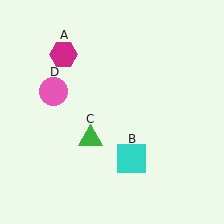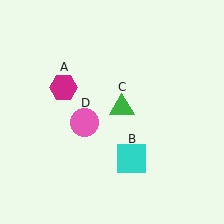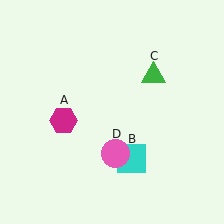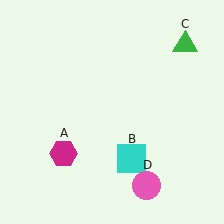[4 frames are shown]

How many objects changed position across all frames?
3 objects changed position: magenta hexagon (object A), green triangle (object C), pink circle (object D).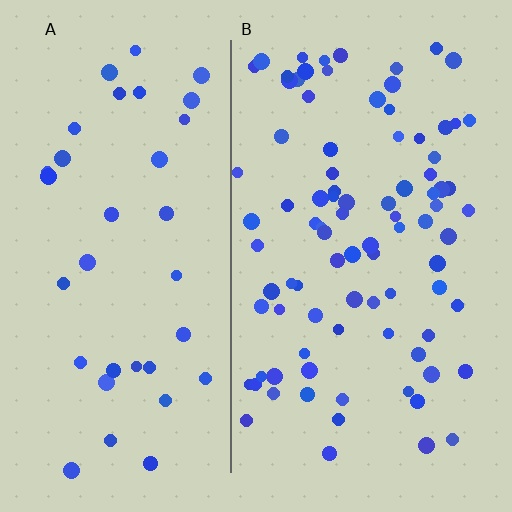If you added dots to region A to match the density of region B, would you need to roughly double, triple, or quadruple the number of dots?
Approximately double.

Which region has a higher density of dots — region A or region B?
B (the right).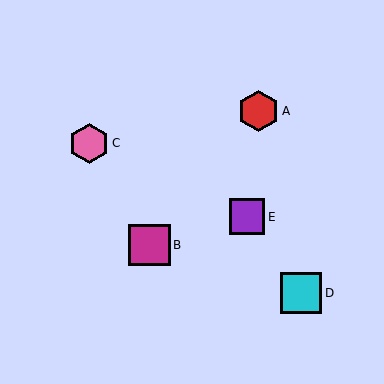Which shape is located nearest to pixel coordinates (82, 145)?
The pink hexagon (labeled C) at (89, 143) is nearest to that location.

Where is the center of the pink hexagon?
The center of the pink hexagon is at (89, 143).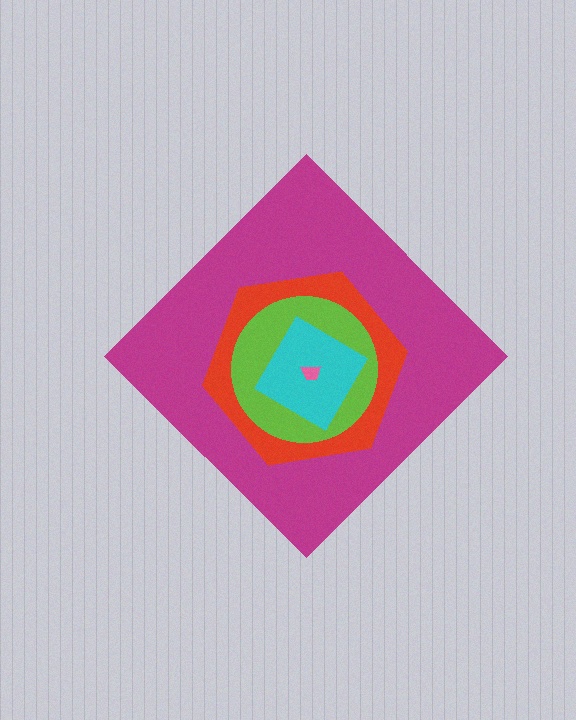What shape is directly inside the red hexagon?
The lime circle.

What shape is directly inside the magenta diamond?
The red hexagon.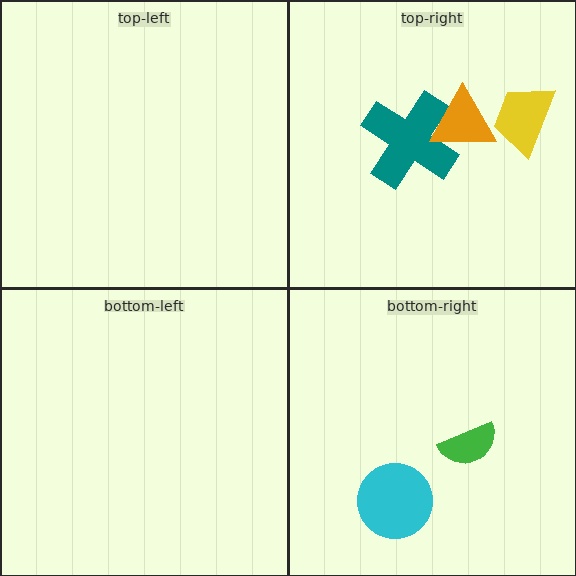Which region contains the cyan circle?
The bottom-right region.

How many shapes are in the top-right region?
3.